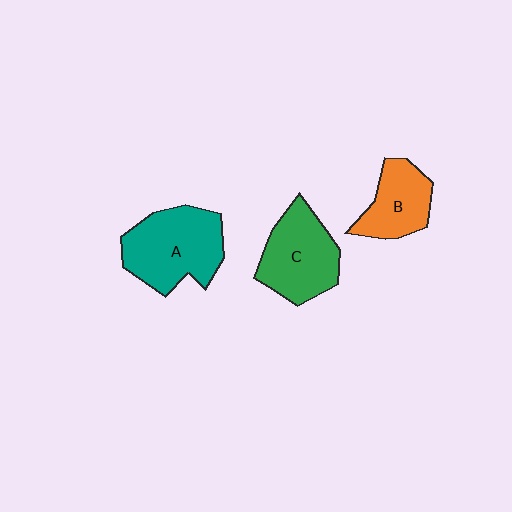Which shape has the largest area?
Shape A (teal).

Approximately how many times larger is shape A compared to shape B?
Approximately 1.6 times.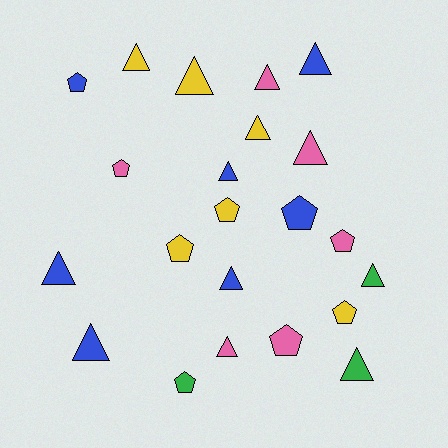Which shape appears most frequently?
Triangle, with 13 objects.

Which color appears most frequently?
Blue, with 7 objects.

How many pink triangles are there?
There are 3 pink triangles.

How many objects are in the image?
There are 22 objects.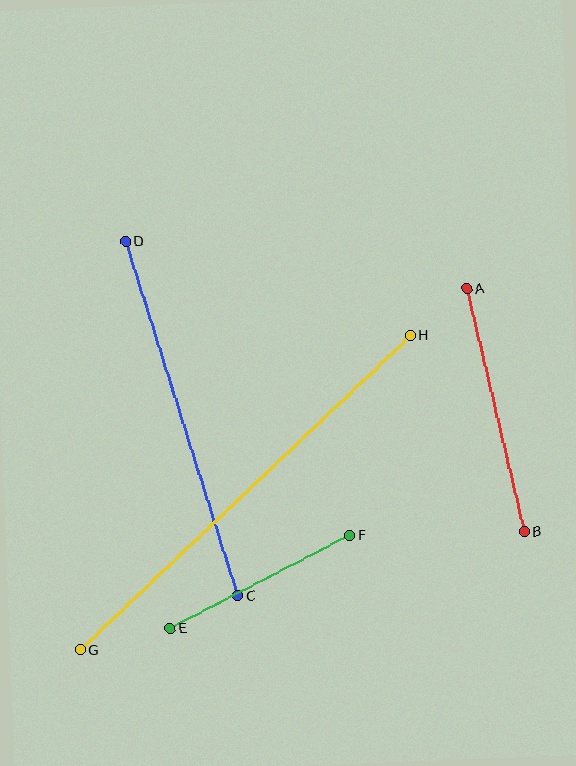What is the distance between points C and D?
The distance is approximately 372 pixels.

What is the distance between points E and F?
The distance is approximately 202 pixels.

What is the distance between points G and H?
The distance is approximately 456 pixels.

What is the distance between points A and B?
The distance is approximately 250 pixels.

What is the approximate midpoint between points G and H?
The midpoint is at approximately (245, 493) pixels.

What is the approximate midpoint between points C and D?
The midpoint is at approximately (182, 419) pixels.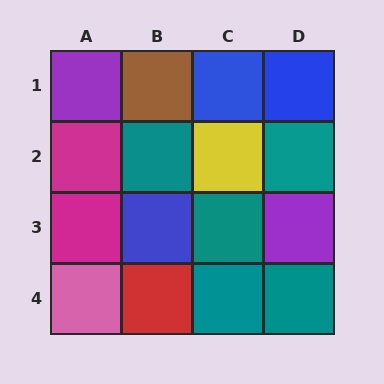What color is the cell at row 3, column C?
Teal.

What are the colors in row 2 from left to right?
Magenta, teal, yellow, teal.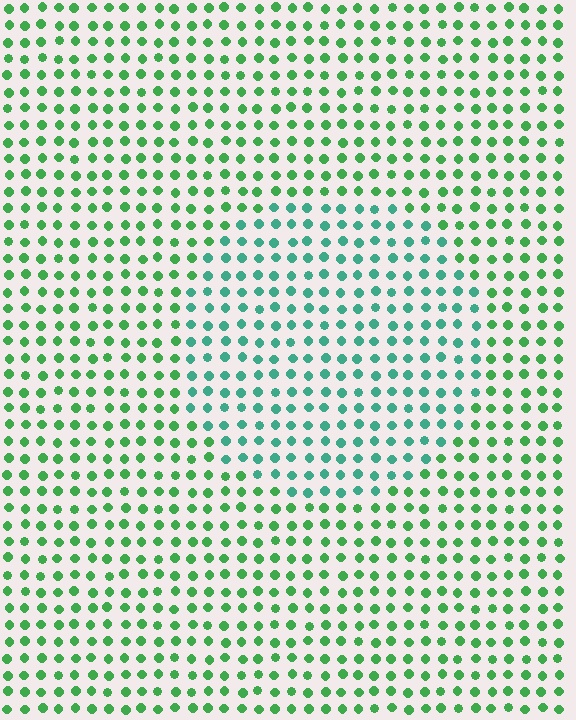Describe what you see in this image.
The image is filled with small green elements in a uniform arrangement. A circle-shaped region is visible where the elements are tinted to a slightly different hue, forming a subtle color boundary.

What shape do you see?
I see a circle.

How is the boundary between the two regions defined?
The boundary is defined purely by a slight shift in hue (about 35 degrees). Spacing, size, and orientation are identical on both sides.